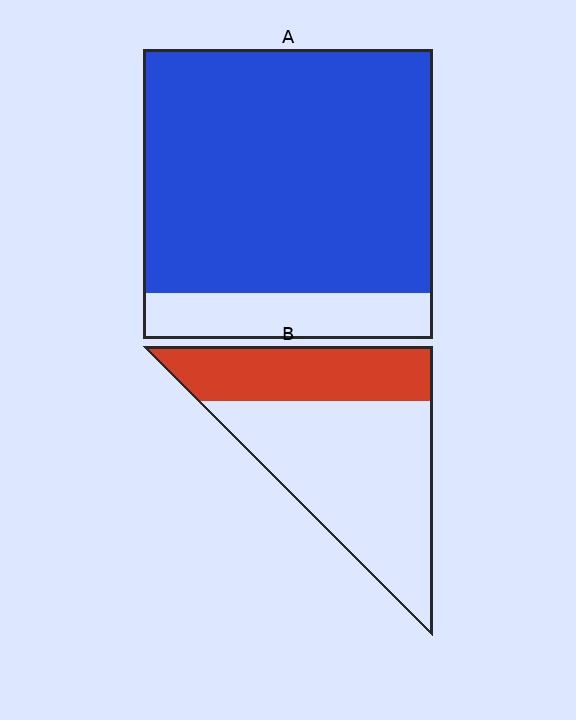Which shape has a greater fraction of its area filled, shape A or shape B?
Shape A.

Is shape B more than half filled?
No.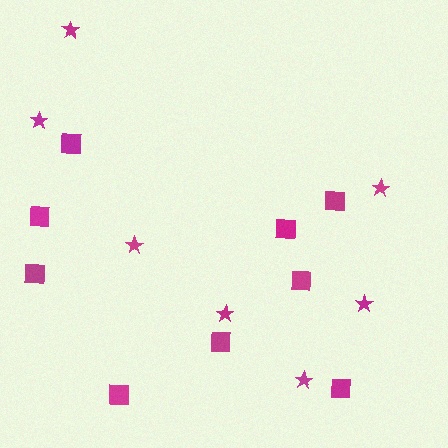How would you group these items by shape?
There are 2 groups: one group of squares (9) and one group of stars (7).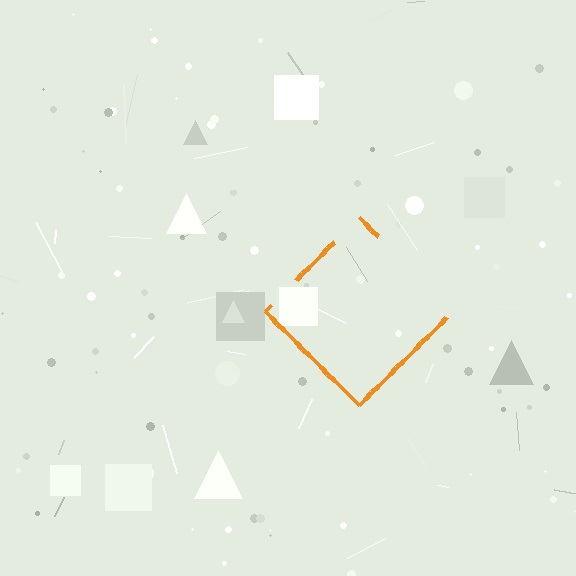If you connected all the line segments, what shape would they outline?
They would outline a diamond.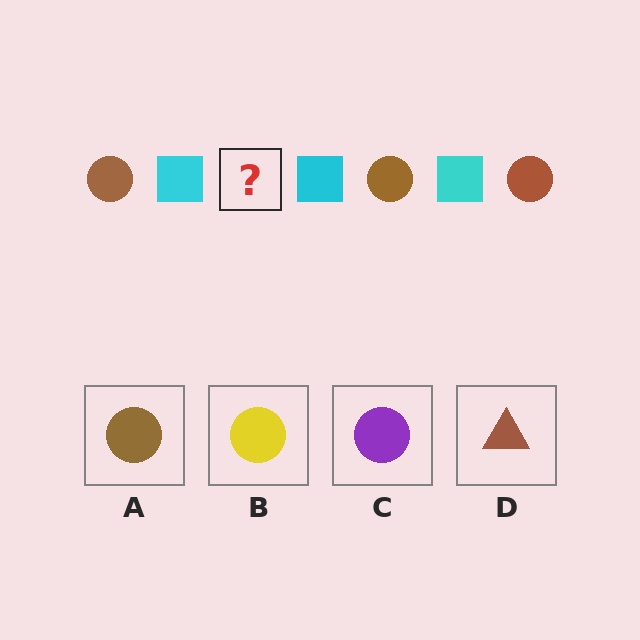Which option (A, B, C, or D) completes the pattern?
A.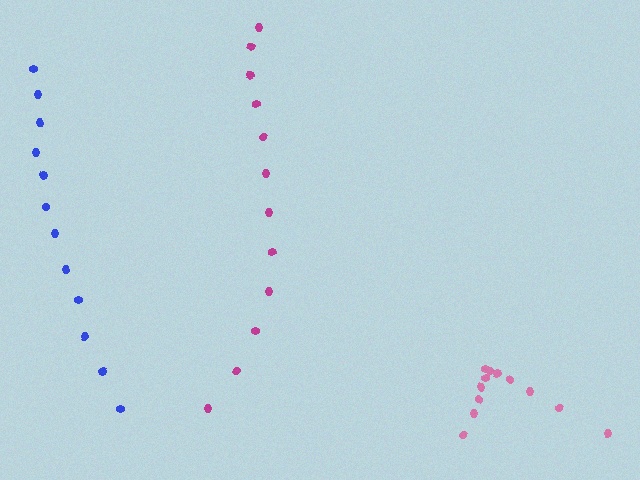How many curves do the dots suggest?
There are 3 distinct paths.